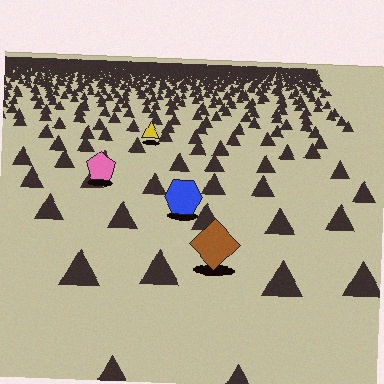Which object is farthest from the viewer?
The yellow triangle is farthest from the viewer. It appears smaller and the ground texture around it is denser.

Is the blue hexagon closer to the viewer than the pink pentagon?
Yes. The blue hexagon is closer — you can tell from the texture gradient: the ground texture is coarser near it.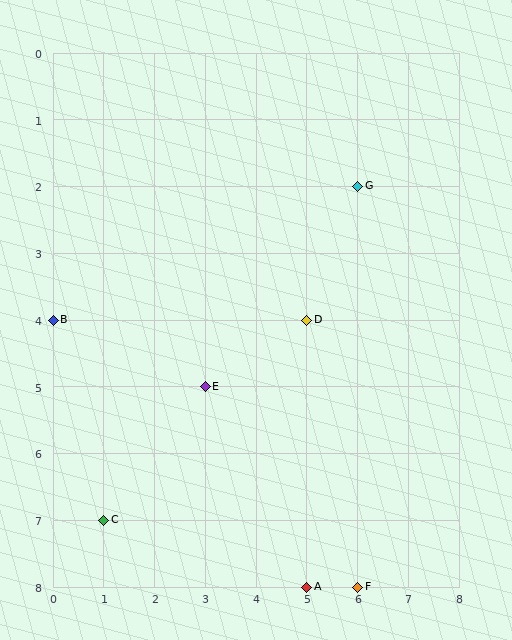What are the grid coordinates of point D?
Point D is at grid coordinates (5, 4).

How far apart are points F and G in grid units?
Points F and G are 6 rows apart.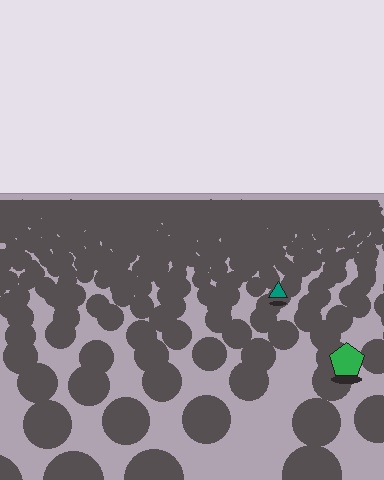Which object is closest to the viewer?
The green pentagon is closest. The texture marks near it are larger and more spread out.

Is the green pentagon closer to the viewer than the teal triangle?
Yes. The green pentagon is closer — you can tell from the texture gradient: the ground texture is coarser near it.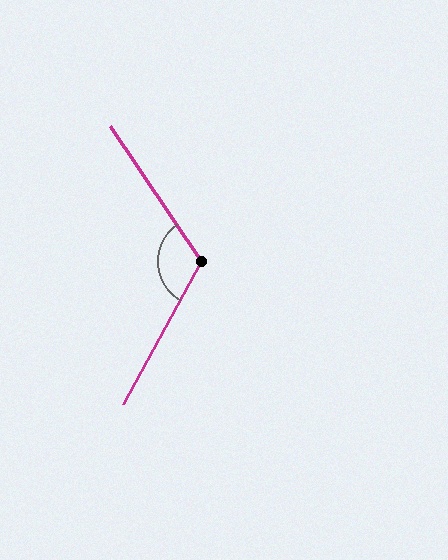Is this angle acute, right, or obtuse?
It is obtuse.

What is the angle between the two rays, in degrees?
Approximately 117 degrees.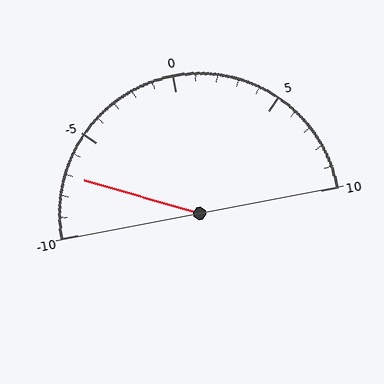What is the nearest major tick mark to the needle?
The nearest major tick mark is -5.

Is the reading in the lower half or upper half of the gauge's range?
The reading is in the lower half of the range (-10 to 10).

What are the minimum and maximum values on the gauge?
The gauge ranges from -10 to 10.